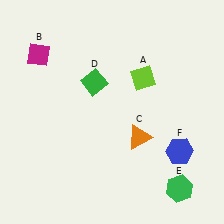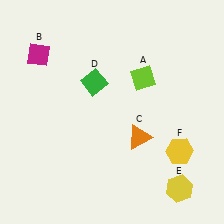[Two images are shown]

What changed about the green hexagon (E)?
In Image 1, E is green. In Image 2, it changed to yellow.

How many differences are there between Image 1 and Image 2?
There are 2 differences between the two images.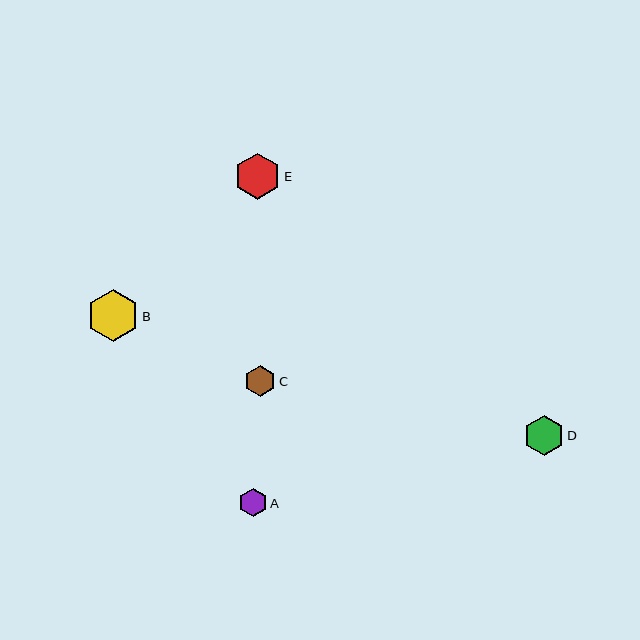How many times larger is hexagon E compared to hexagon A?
Hexagon E is approximately 1.6 times the size of hexagon A.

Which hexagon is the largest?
Hexagon B is the largest with a size of approximately 52 pixels.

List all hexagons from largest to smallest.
From largest to smallest: B, E, D, C, A.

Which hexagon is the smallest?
Hexagon A is the smallest with a size of approximately 29 pixels.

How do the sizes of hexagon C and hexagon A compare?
Hexagon C and hexagon A are approximately the same size.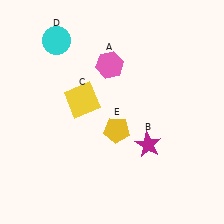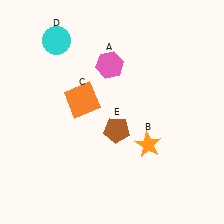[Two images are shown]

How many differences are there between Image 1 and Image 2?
There are 3 differences between the two images.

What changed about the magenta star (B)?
In Image 1, B is magenta. In Image 2, it changed to orange.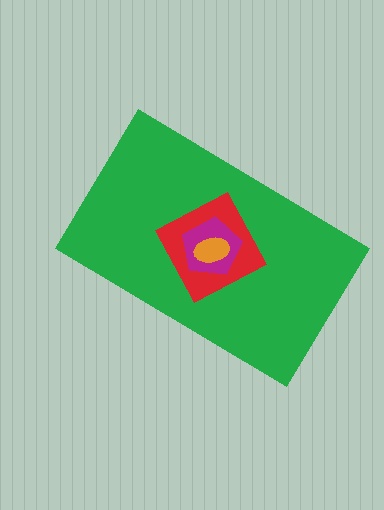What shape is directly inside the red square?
The magenta pentagon.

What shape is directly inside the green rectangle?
The red square.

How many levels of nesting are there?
4.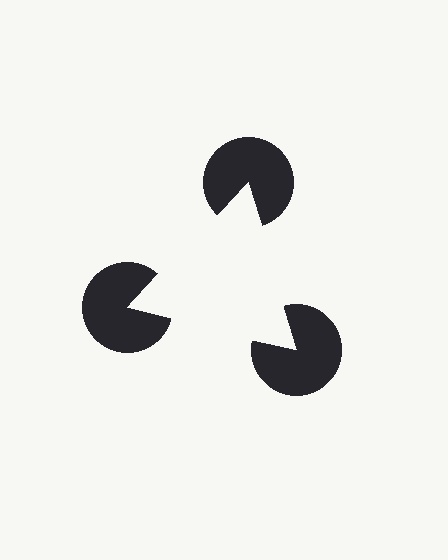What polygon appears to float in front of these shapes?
An illusory triangle — its edges are inferred from the aligned wedge cuts in the pac-man discs, not physically drawn.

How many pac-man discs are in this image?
There are 3 — one at each vertex of the illusory triangle.